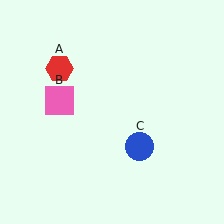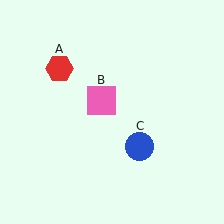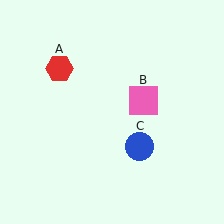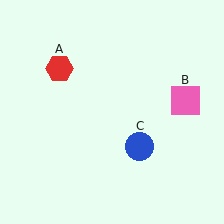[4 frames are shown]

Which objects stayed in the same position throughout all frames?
Red hexagon (object A) and blue circle (object C) remained stationary.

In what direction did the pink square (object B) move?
The pink square (object B) moved right.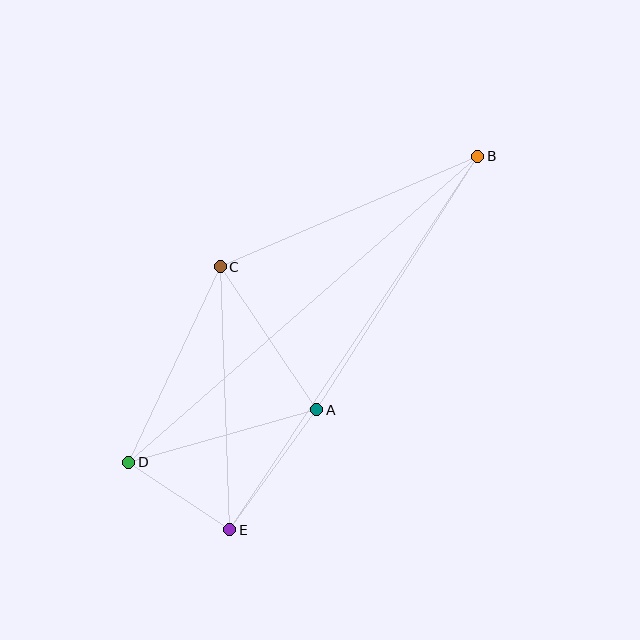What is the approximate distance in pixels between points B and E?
The distance between B and E is approximately 448 pixels.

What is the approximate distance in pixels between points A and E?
The distance between A and E is approximately 148 pixels.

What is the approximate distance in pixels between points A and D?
The distance between A and D is approximately 195 pixels.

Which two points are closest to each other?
Points D and E are closest to each other.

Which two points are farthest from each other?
Points B and D are farthest from each other.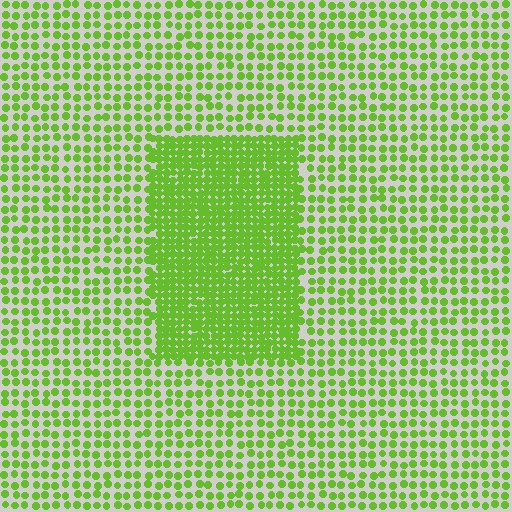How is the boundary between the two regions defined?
The boundary is defined by a change in element density (approximately 2.3x ratio). All elements are the same color, size, and shape.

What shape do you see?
I see a rectangle.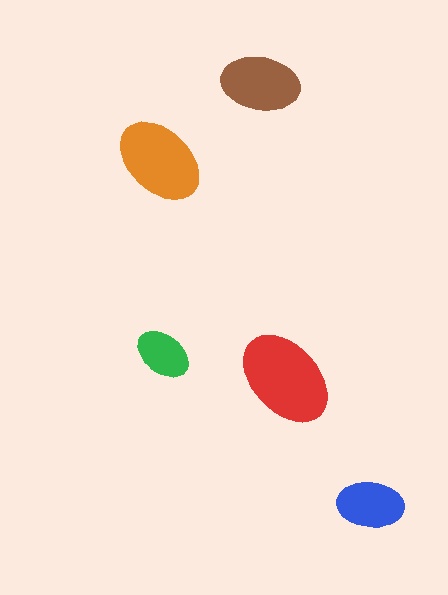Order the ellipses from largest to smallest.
the red one, the orange one, the brown one, the blue one, the green one.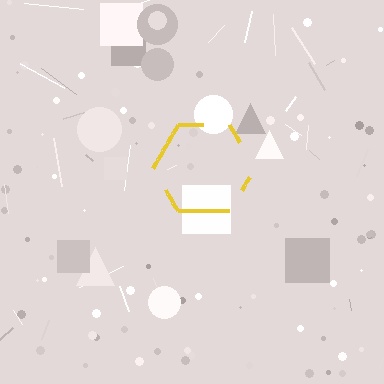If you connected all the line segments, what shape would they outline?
They would outline a hexagon.